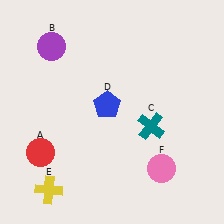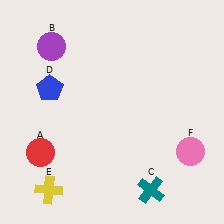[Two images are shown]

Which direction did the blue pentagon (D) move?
The blue pentagon (D) moved left.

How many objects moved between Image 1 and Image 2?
3 objects moved between the two images.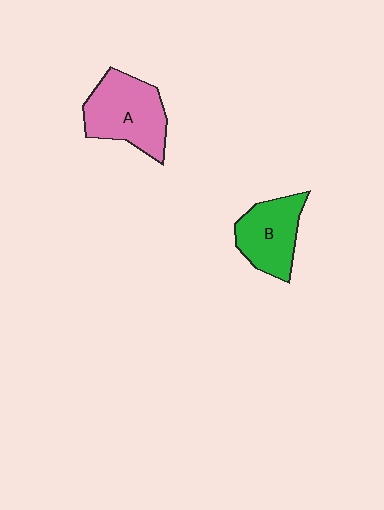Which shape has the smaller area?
Shape B (green).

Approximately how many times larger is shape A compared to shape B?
Approximately 1.3 times.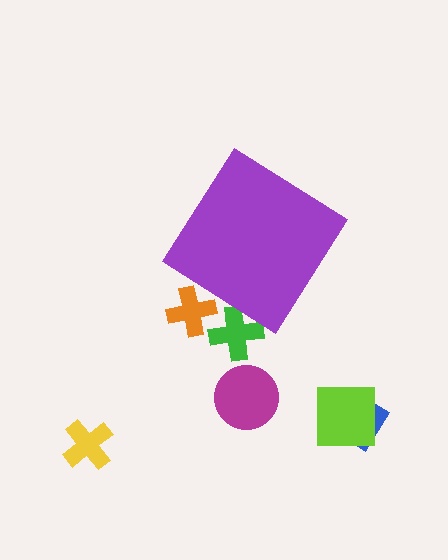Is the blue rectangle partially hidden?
No, the blue rectangle is fully visible.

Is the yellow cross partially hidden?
No, the yellow cross is fully visible.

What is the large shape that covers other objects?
A purple diamond.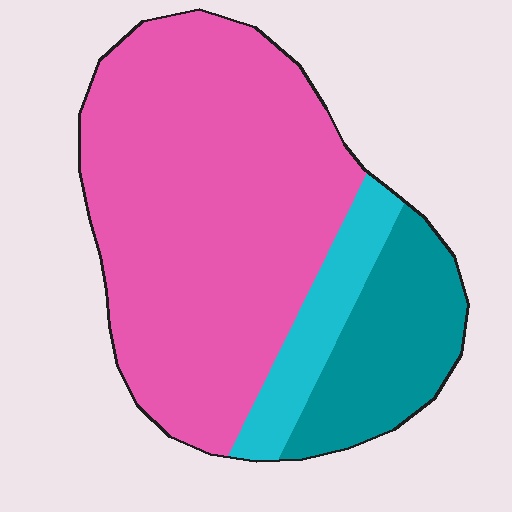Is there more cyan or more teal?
Teal.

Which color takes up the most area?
Pink, at roughly 70%.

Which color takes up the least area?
Cyan, at roughly 10%.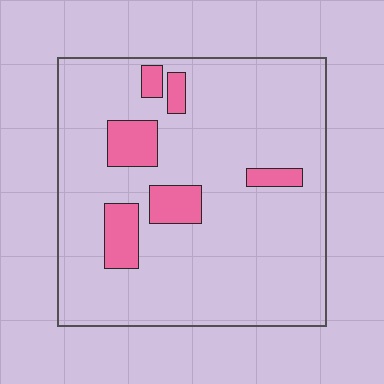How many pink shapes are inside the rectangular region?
6.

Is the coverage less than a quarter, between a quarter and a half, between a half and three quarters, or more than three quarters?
Less than a quarter.